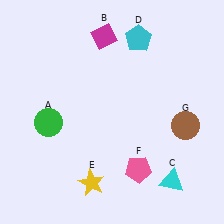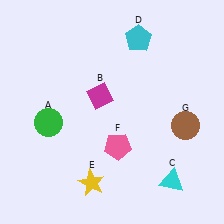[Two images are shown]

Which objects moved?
The objects that moved are: the magenta diamond (B), the pink pentagon (F).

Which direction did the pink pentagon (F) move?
The pink pentagon (F) moved up.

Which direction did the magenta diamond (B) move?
The magenta diamond (B) moved down.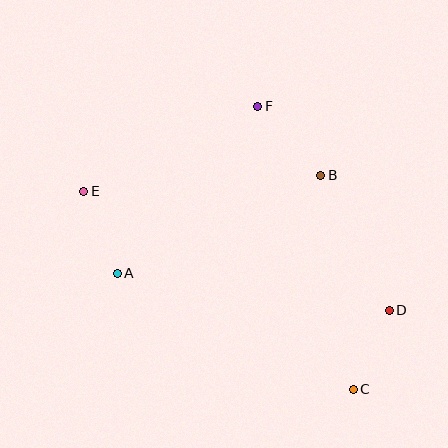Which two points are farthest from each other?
Points C and E are farthest from each other.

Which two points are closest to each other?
Points C and D are closest to each other.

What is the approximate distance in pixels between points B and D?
The distance between B and D is approximately 152 pixels.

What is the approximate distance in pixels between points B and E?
The distance between B and E is approximately 237 pixels.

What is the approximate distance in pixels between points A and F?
The distance between A and F is approximately 218 pixels.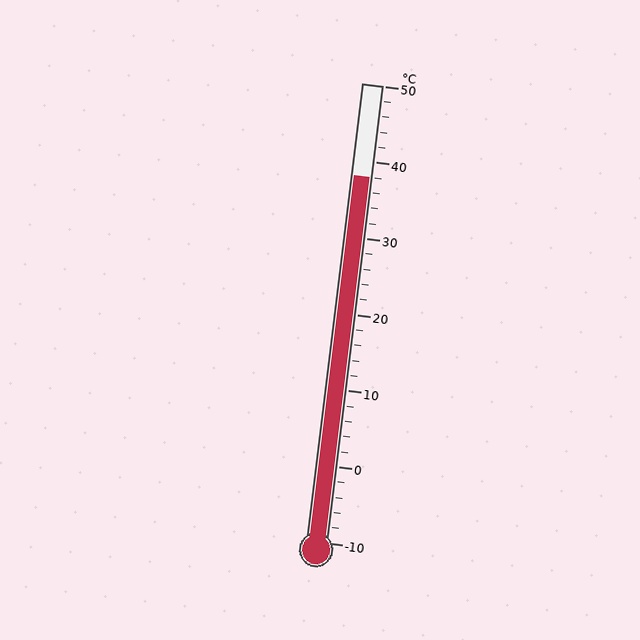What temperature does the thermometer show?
The thermometer shows approximately 38°C.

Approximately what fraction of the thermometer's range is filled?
The thermometer is filled to approximately 80% of its range.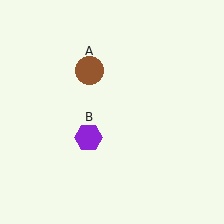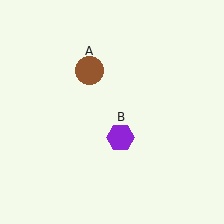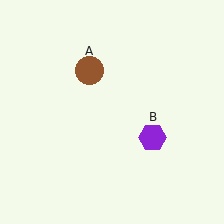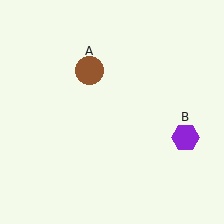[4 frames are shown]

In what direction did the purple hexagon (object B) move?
The purple hexagon (object B) moved right.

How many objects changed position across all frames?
1 object changed position: purple hexagon (object B).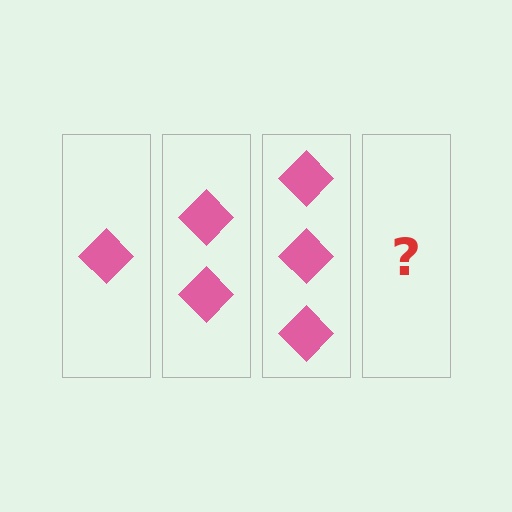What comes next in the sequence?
The next element should be 4 diamonds.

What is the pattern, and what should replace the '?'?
The pattern is that each step adds one more diamond. The '?' should be 4 diamonds.